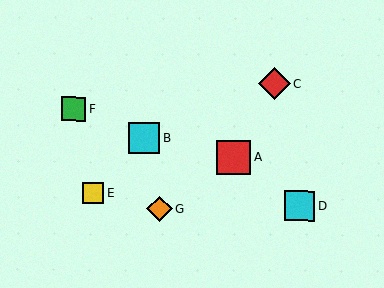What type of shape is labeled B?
Shape B is a cyan square.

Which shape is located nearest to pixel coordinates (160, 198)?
The orange diamond (labeled G) at (159, 209) is nearest to that location.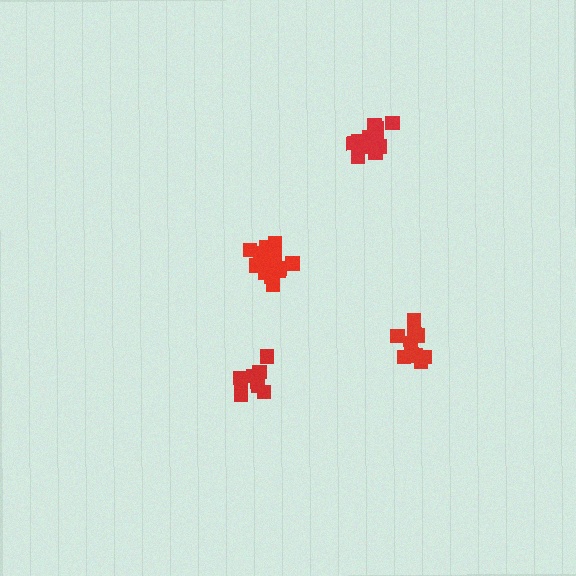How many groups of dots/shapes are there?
There are 4 groups.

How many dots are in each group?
Group 1: 9 dots, Group 2: 9 dots, Group 3: 11 dots, Group 4: 15 dots (44 total).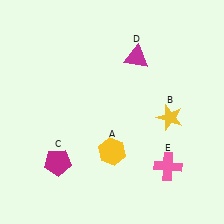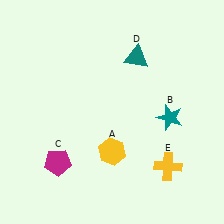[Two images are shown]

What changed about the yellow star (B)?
In Image 1, B is yellow. In Image 2, it changed to teal.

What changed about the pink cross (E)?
In Image 1, E is pink. In Image 2, it changed to yellow.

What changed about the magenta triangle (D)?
In Image 1, D is magenta. In Image 2, it changed to teal.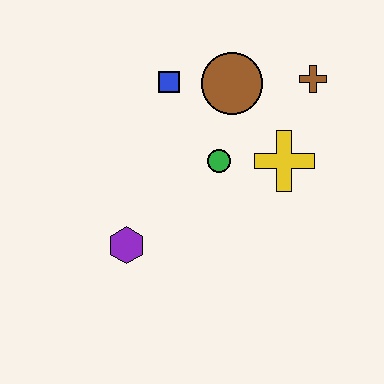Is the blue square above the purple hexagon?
Yes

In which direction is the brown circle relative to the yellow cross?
The brown circle is above the yellow cross.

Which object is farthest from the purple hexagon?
The brown cross is farthest from the purple hexagon.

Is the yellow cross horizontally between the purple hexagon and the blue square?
No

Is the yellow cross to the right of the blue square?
Yes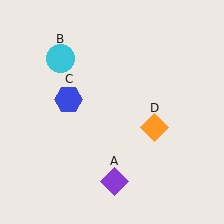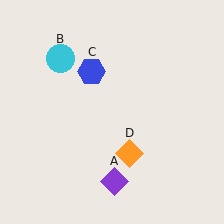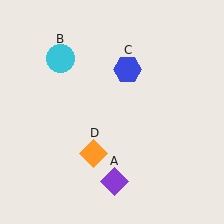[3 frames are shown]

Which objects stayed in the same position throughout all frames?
Purple diamond (object A) and cyan circle (object B) remained stationary.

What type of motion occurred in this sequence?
The blue hexagon (object C), orange diamond (object D) rotated clockwise around the center of the scene.